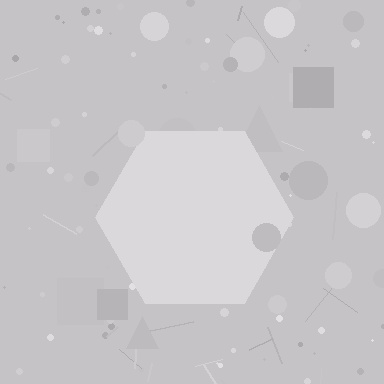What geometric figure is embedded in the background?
A hexagon is embedded in the background.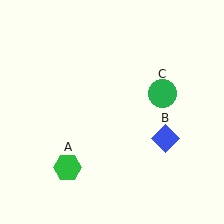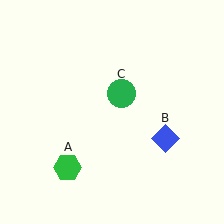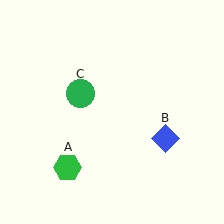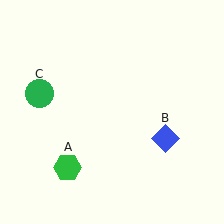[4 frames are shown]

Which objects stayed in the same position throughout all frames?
Green hexagon (object A) and blue diamond (object B) remained stationary.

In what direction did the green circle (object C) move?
The green circle (object C) moved left.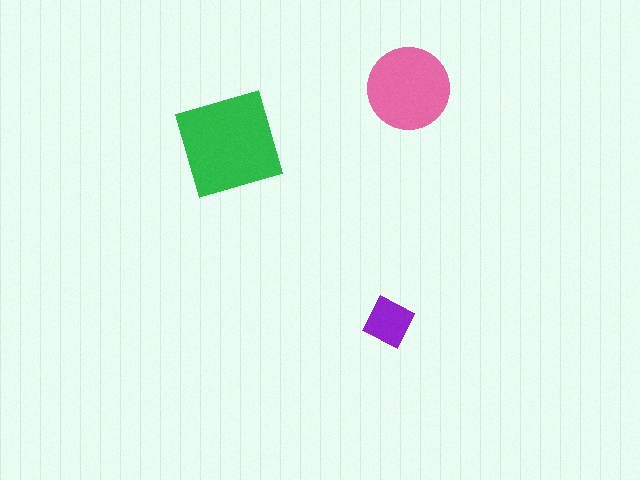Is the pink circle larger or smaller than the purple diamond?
Larger.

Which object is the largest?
The green square.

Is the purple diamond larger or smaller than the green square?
Smaller.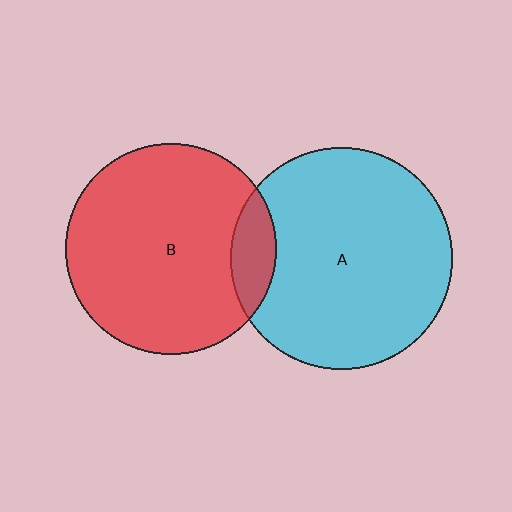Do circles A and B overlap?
Yes.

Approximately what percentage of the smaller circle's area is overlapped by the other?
Approximately 10%.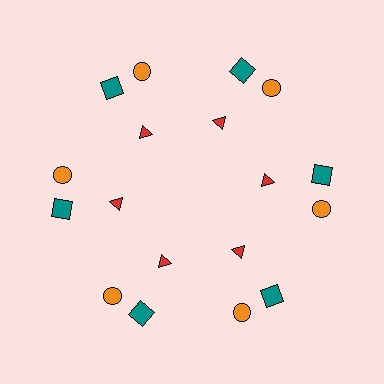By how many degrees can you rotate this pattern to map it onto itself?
The pattern maps onto itself every 60 degrees of rotation.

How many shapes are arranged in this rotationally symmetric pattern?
There are 18 shapes, arranged in 6 groups of 3.